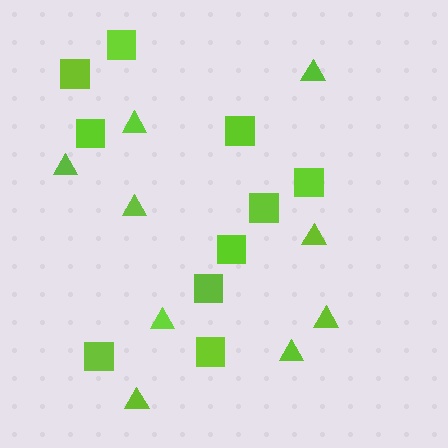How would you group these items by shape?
There are 2 groups: one group of triangles (9) and one group of squares (10).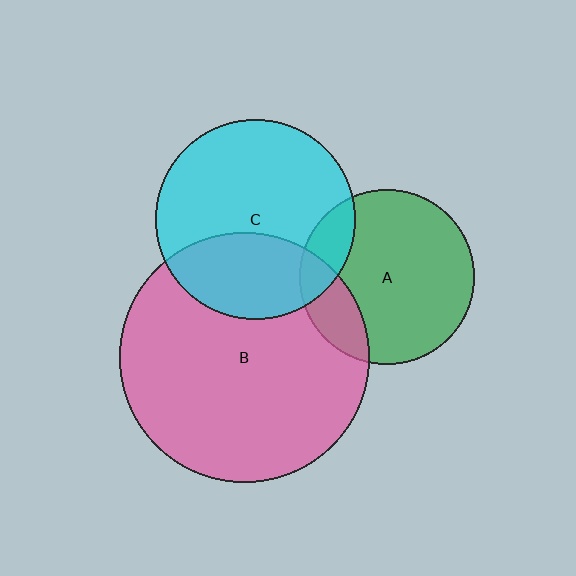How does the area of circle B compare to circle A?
Approximately 2.0 times.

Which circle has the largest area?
Circle B (pink).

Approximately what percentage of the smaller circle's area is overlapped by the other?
Approximately 20%.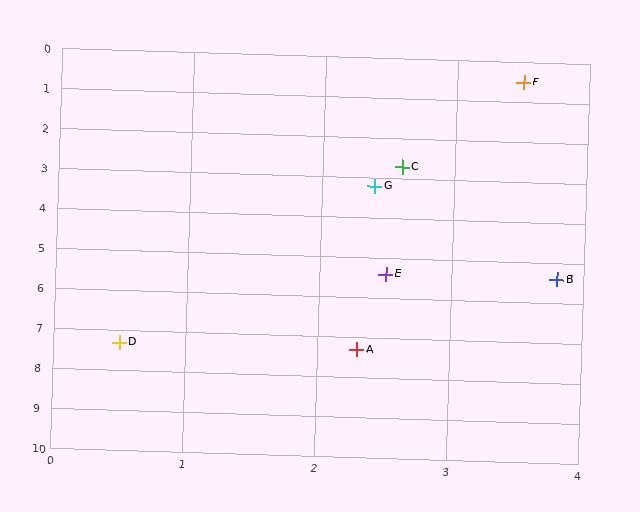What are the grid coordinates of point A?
Point A is at approximately (2.3, 7.3).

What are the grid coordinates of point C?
Point C is at approximately (2.6, 2.7).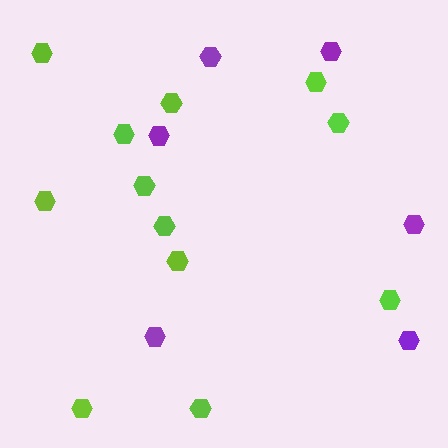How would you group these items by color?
There are 2 groups: one group of lime hexagons (12) and one group of purple hexagons (6).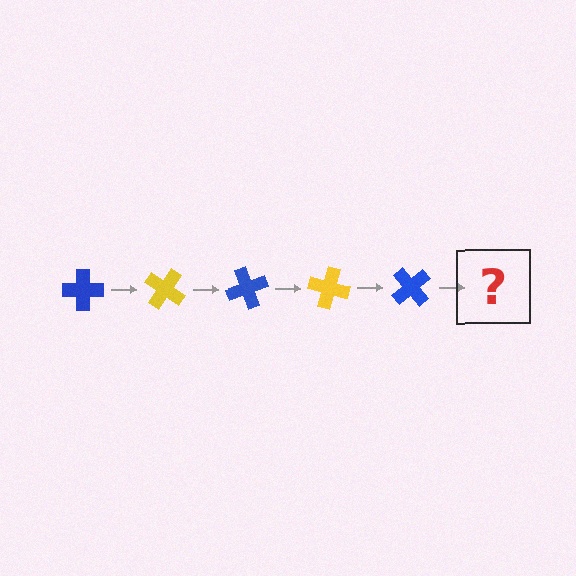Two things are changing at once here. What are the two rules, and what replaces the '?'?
The two rules are that it rotates 35 degrees each step and the color cycles through blue and yellow. The '?' should be a yellow cross, rotated 175 degrees from the start.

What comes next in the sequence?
The next element should be a yellow cross, rotated 175 degrees from the start.